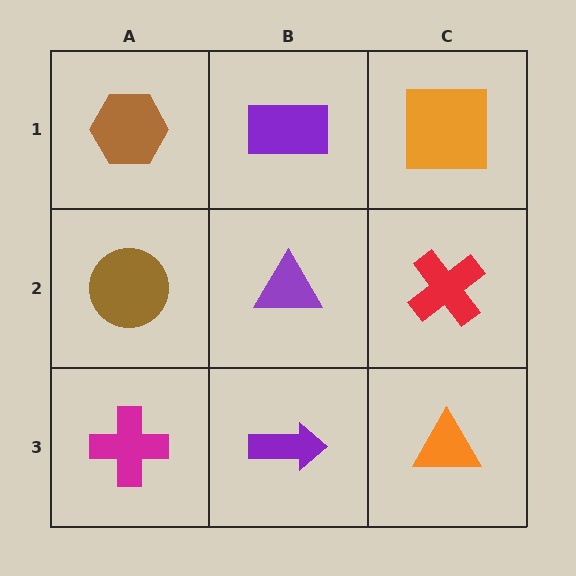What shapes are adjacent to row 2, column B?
A purple rectangle (row 1, column B), a purple arrow (row 3, column B), a brown circle (row 2, column A), a red cross (row 2, column C).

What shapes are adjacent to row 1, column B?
A purple triangle (row 2, column B), a brown hexagon (row 1, column A), an orange square (row 1, column C).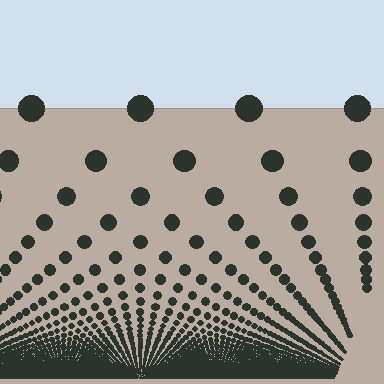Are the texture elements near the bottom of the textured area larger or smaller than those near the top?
Smaller. The gradient is inverted — elements near the bottom are smaller and denser.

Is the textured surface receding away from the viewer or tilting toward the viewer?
The surface appears to tilt toward the viewer. Texture elements get larger and sparser toward the top.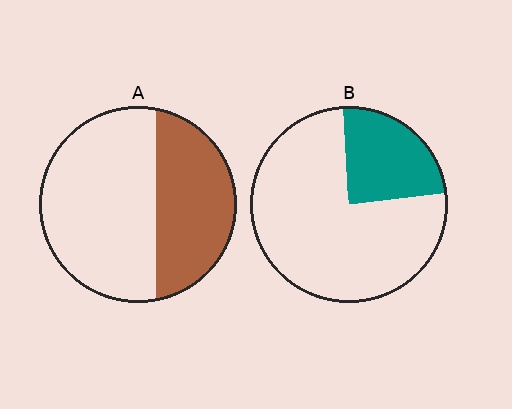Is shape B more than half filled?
No.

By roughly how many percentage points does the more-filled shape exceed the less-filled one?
By roughly 15 percentage points (A over B).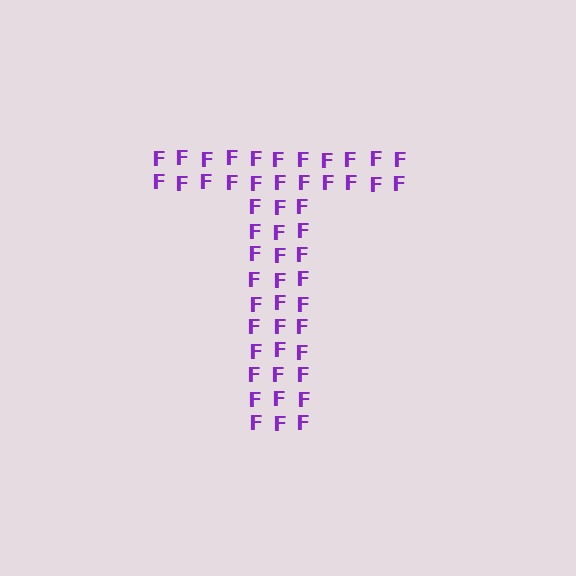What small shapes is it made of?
It is made of small letter F's.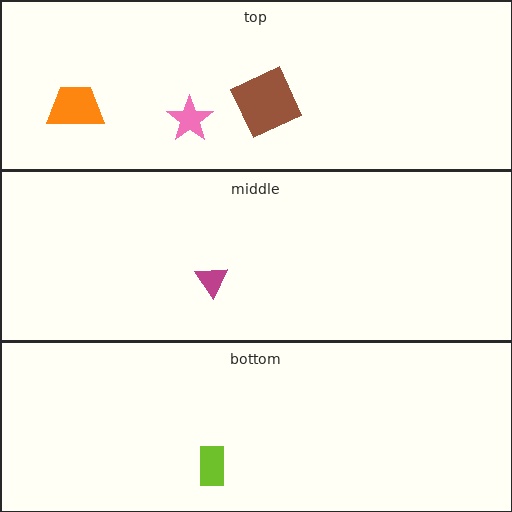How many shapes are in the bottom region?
1.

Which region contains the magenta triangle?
The middle region.